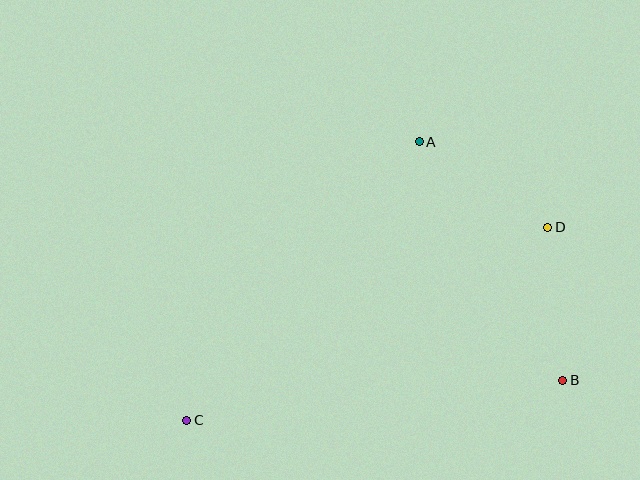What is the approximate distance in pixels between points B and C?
The distance between B and C is approximately 378 pixels.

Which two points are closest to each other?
Points B and D are closest to each other.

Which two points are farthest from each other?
Points C and D are farthest from each other.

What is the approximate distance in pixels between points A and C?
The distance between A and C is approximately 363 pixels.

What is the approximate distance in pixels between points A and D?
The distance between A and D is approximately 155 pixels.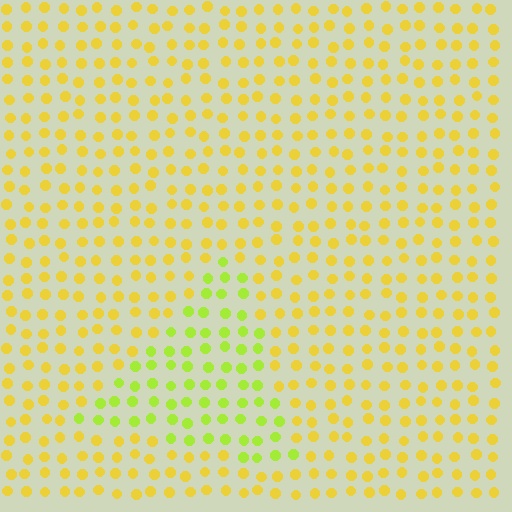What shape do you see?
I see a triangle.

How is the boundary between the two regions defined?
The boundary is defined purely by a slight shift in hue (about 33 degrees). Spacing, size, and orientation are identical on both sides.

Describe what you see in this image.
The image is filled with small yellow elements in a uniform arrangement. A triangle-shaped region is visible where the elements are tinted to a slightly different hue, forming a subtle color boundary.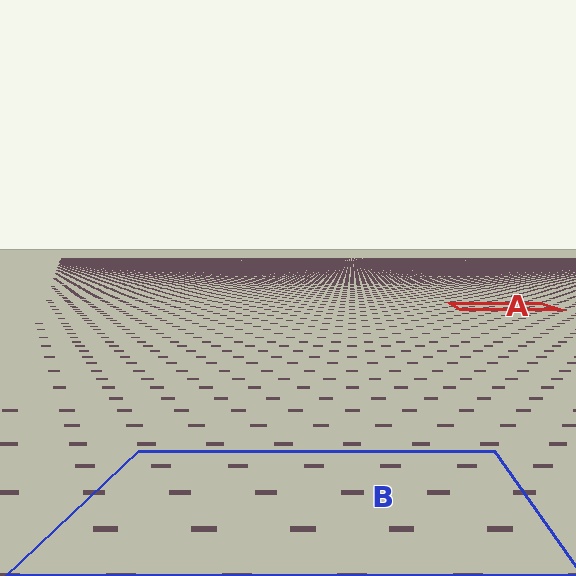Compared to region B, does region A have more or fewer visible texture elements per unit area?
Region A has more texture elements per unit area — they are packed more densely because it is farther away.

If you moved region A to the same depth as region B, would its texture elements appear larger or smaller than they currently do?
They would appear larger. At a closer depth, the same texture elements are projected at a bigger on-screen size.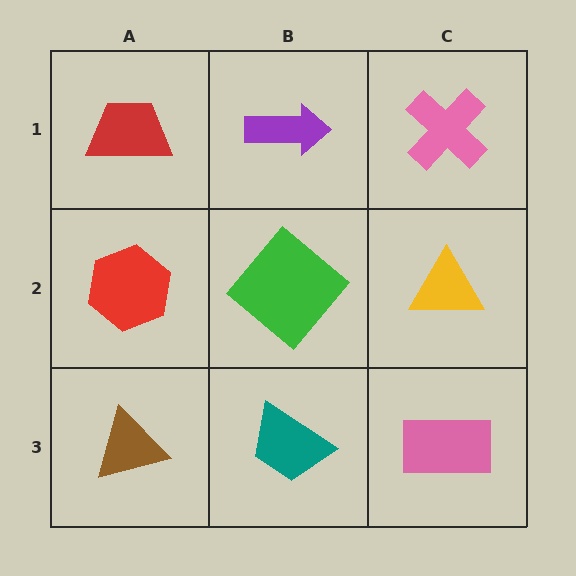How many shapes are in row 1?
3 shapes.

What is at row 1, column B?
A purple arrow.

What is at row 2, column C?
A yellow triangle.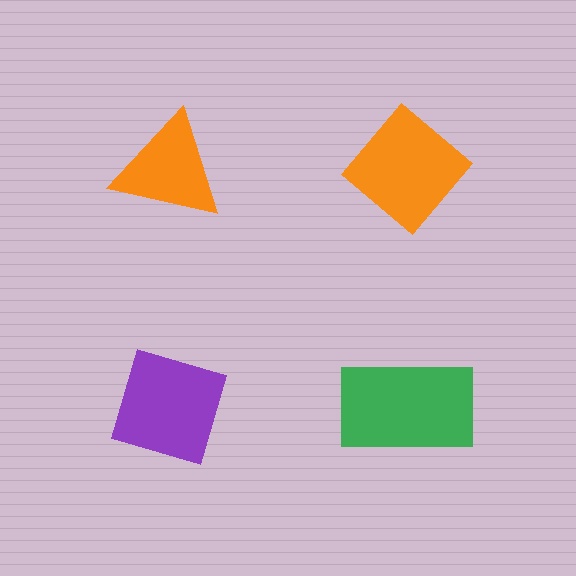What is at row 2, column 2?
A green rectangle.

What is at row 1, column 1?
An orange triangle.